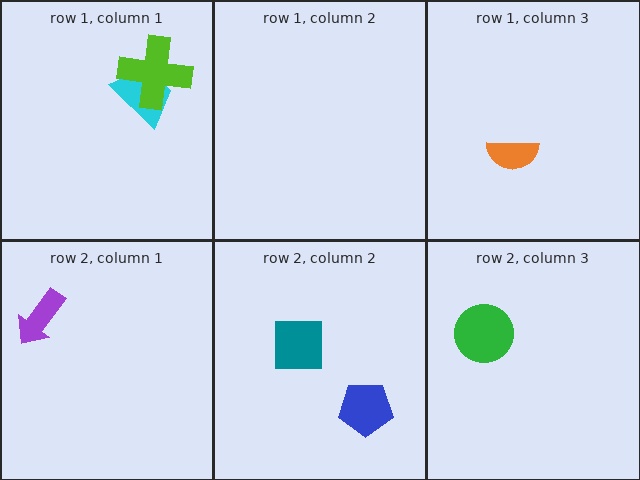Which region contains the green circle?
The row 2, column 3 region.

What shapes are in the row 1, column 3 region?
The orange semicircle.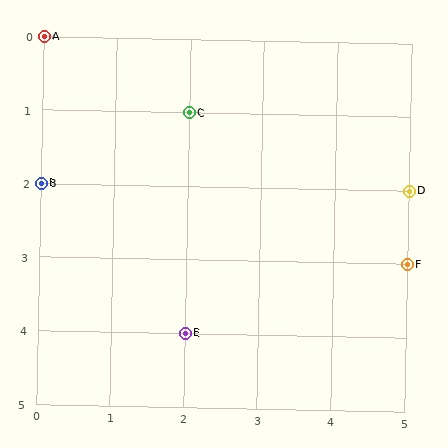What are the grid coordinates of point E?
Point E is at grid coordinates (2, 4).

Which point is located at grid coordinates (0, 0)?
Point A is at (0, 0).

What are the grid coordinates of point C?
Point C is at grid coordinates (2, 1).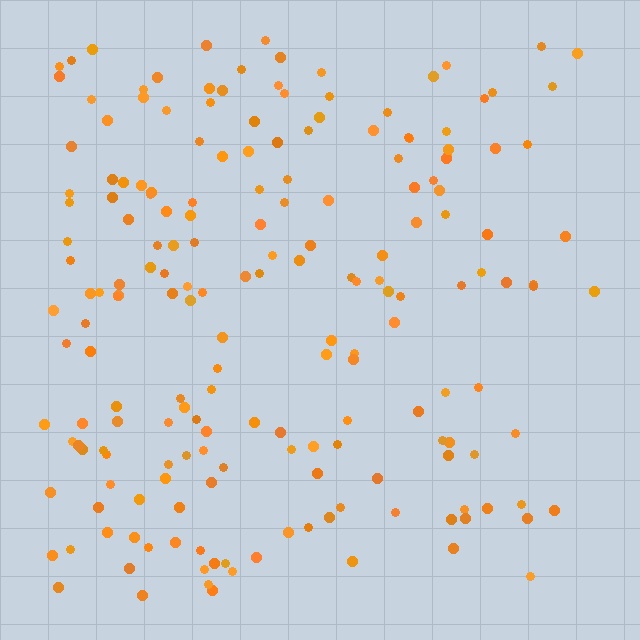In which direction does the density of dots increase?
From right to left, with the left side densest.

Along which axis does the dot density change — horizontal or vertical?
Horizontal.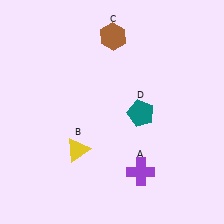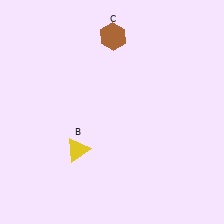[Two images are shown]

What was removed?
The teal pentagon (D), the purple cross (A) were removed in Image 2.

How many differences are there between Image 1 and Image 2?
There are 2 differences between the two images.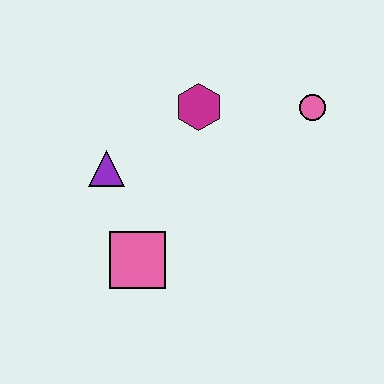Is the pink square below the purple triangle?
Yes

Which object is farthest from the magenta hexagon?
The pink square is farthest from the magenta hexagon.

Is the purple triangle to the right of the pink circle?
No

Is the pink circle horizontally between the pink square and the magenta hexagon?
No